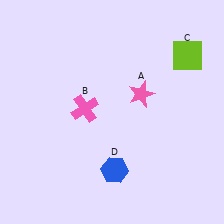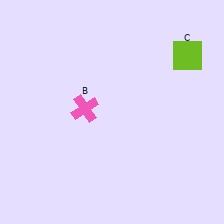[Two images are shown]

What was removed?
The pink star (A), the blue hexagon (D) were removed in Image 2.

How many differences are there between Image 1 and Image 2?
There are 2 differences between the two images.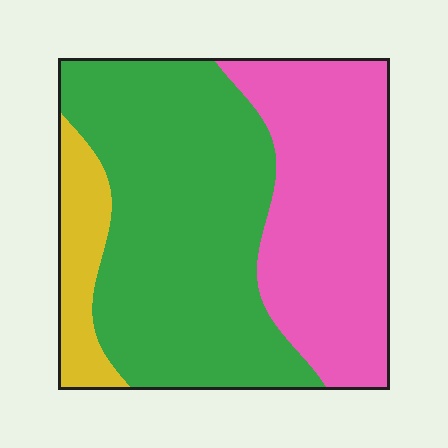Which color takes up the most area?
Green, at roughly 55%.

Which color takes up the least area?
Yellow, at roughly 10%.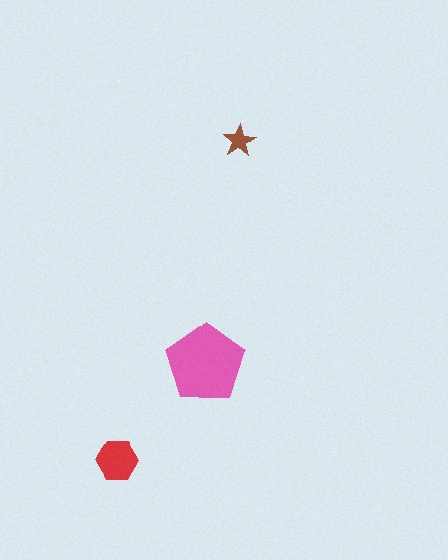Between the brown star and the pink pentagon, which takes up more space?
The pink pentagon.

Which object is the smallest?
The brown star.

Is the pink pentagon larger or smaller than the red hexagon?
Larger.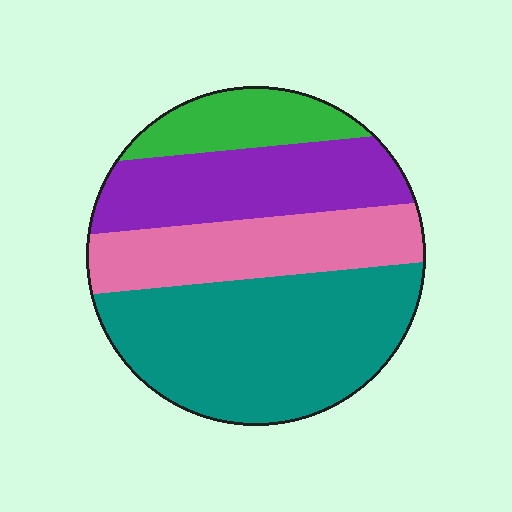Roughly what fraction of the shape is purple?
Purple takes up about one quarter (1/4) of the shape.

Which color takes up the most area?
Teal, at roughly 40%.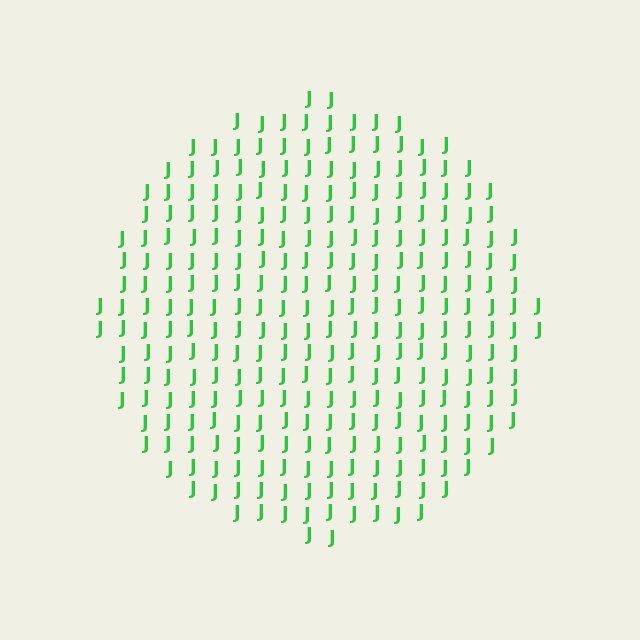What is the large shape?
The large shape is a circle.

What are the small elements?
The small elements are letter J's.